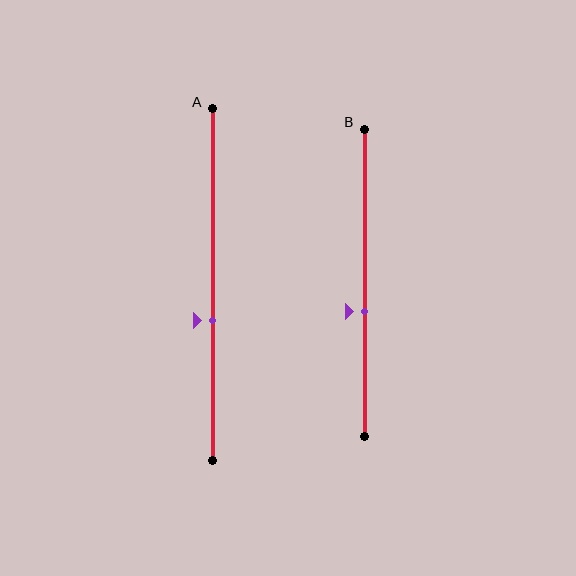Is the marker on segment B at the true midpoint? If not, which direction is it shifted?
No, the marker on segment B is shifted downward by about 9% of the segment length.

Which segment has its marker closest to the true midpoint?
Segment B has its marker closest to the true midpoint.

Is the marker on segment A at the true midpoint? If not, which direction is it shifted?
No, the marker on segment A is shifted downward by about 10% of the segment length.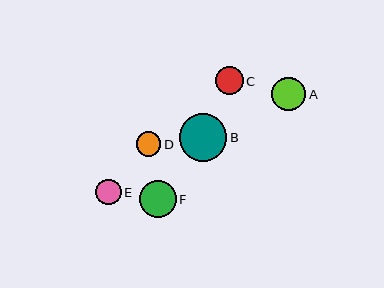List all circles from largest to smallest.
From largest to smallest: B, F, A, C, E, D.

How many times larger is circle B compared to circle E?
Circle B is approximately 1.9 times the size of circle E.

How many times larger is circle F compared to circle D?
Circle F is approximately 1.5 times the size of circle D.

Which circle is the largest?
Circle B is the largest with a size of approximately 47 pixels.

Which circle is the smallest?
Circle D is the smallest with a size of approximately 25 pixels.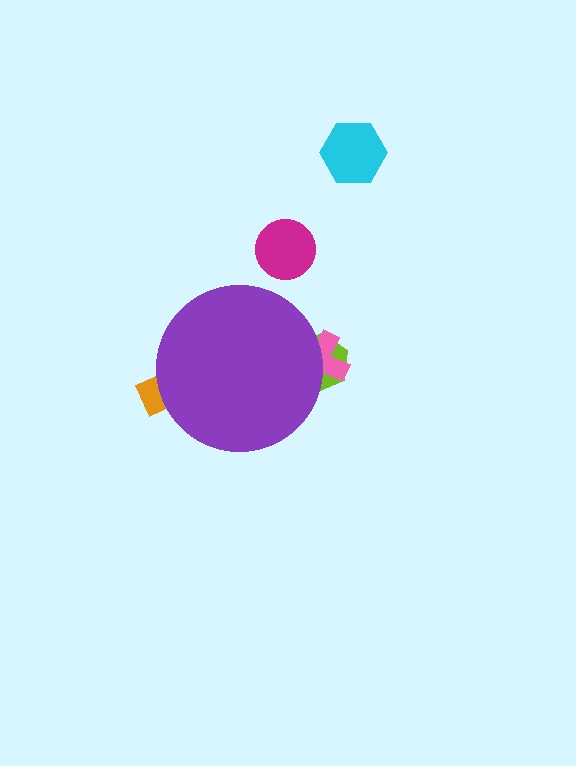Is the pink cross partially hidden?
Yes, the pink cross is partially hidden behind the purple circle.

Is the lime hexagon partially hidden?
Yes, the lime hexagon is partially hidden behind the purple circle.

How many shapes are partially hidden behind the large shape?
3 shapes are partially hidden.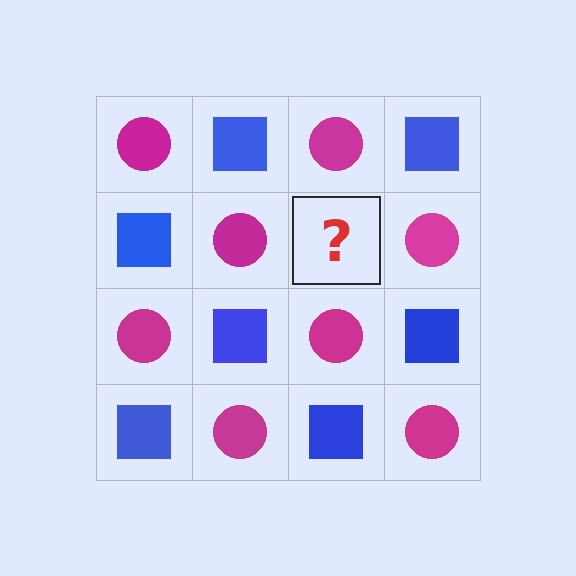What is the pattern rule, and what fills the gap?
The rule is that it alternates magenta circle and blue square in a checkerboard pattern. The gap should be filled with a blue square.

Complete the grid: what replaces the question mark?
The question mark should be replaced with a blue square.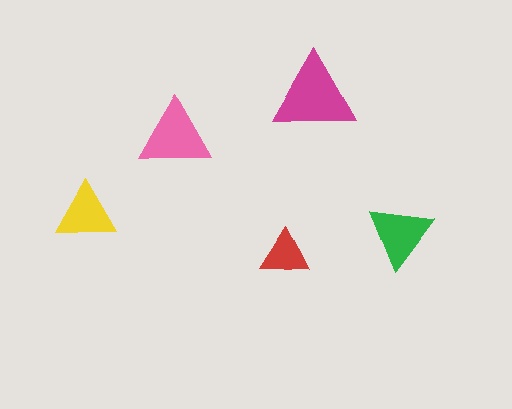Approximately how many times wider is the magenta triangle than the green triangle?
About 1.5 times wider.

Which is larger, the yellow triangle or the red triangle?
The yellow one.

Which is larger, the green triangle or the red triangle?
The green one.